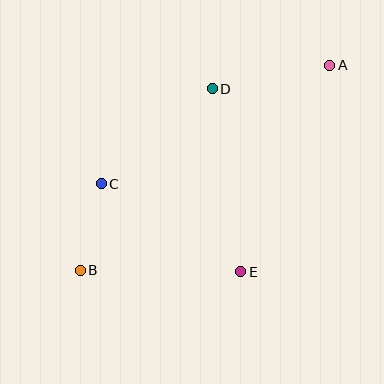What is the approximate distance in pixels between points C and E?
The distance between C and E is approximately 165 pixels.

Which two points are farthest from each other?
Points A and B are farthest from each other.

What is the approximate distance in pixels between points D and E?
The distance between D and E is approximately 185 pixels.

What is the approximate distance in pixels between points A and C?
The distance between A and C is approximately 258 pixels.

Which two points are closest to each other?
Points B and C are closest to each other.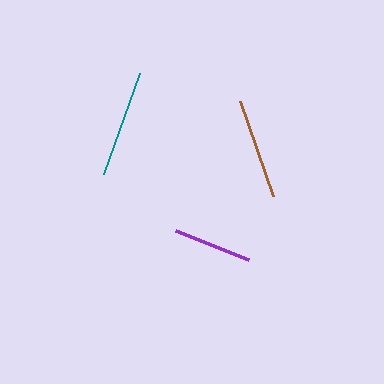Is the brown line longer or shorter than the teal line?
The teal line is longer than the brown line.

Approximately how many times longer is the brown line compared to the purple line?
The brown line is approximately 1.3 times the length of the purple line.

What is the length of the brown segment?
The brown segment is approximately 101 pixels long.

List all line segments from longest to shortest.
From longest to shortest: teal, brown, purple.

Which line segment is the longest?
The teal line is the longest at approximately 107 pixels.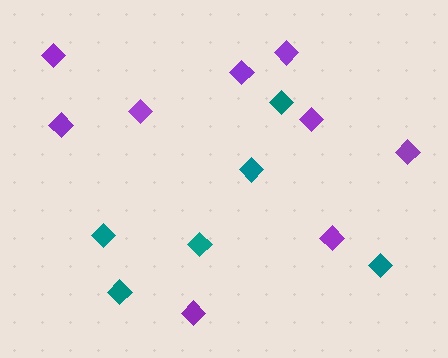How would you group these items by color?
There are 2 groups: one group of teal diamonds (6) and one group of purple diamonds (9).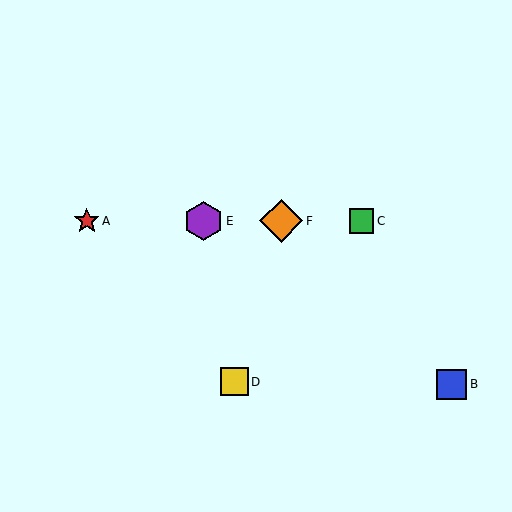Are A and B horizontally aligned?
No, A is at y≈221 and B is at y≈384.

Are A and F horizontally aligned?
Yes, both are at y≈221.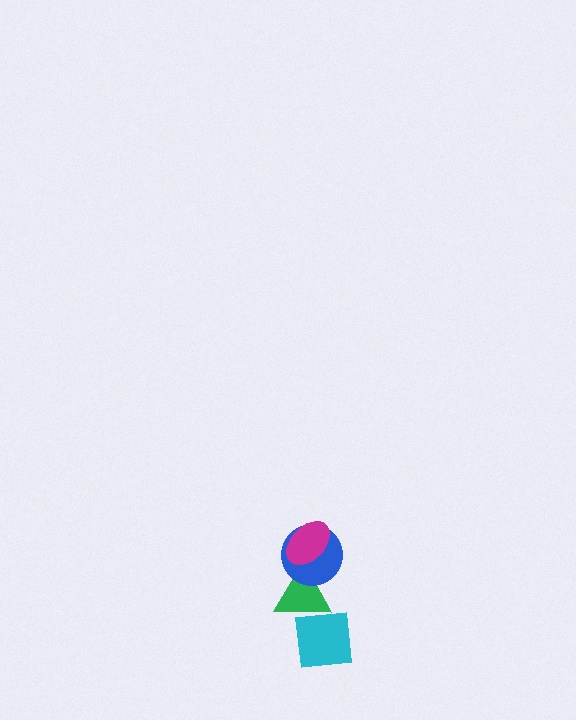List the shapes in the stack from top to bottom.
From top to bottom: the magenta ellipse, the blue circle, the green triangle, the cyan square.